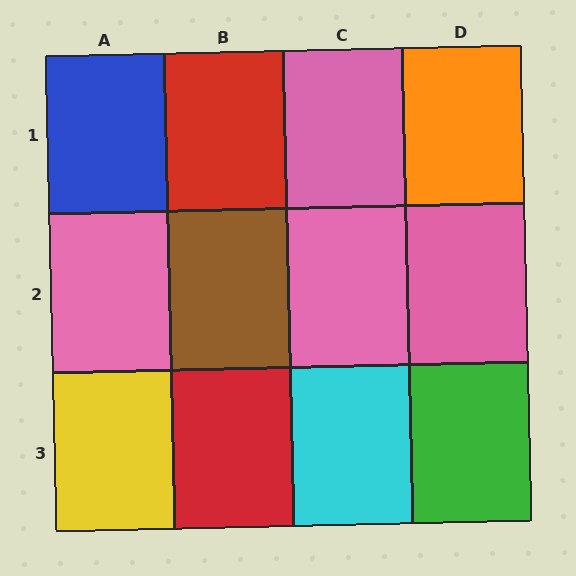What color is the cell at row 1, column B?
Red.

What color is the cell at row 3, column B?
Red.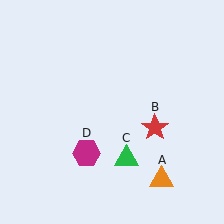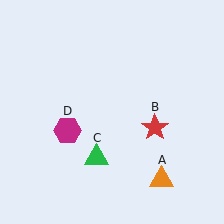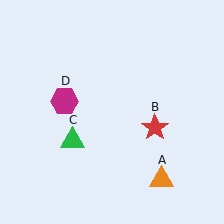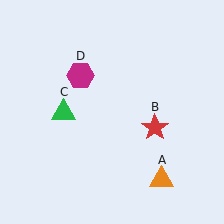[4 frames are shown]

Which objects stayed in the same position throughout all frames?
Orange triangle (object A) and red star (object B) remained stationary.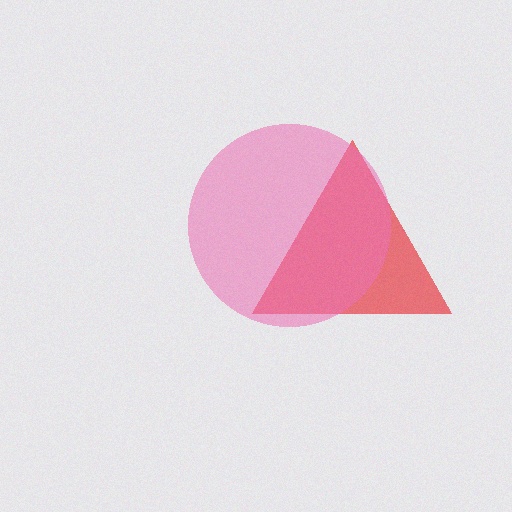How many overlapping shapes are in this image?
There are 2 overlapping shapes in the image.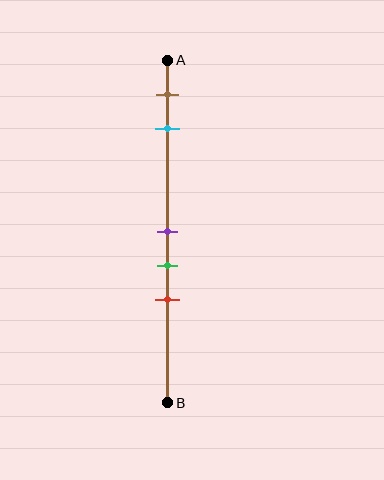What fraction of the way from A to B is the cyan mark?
The cyan mark is approximately 20% (0.2) of the way from A to B.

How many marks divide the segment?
There are 5 marks dividing the segment.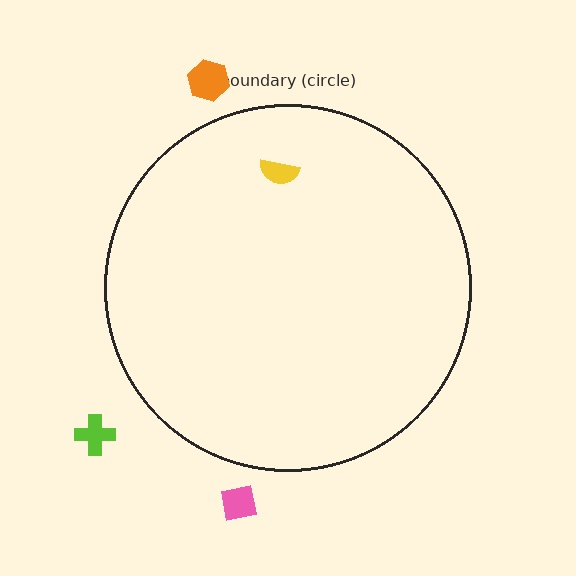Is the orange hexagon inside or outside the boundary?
Outside.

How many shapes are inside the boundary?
1 inside, 3 outside.